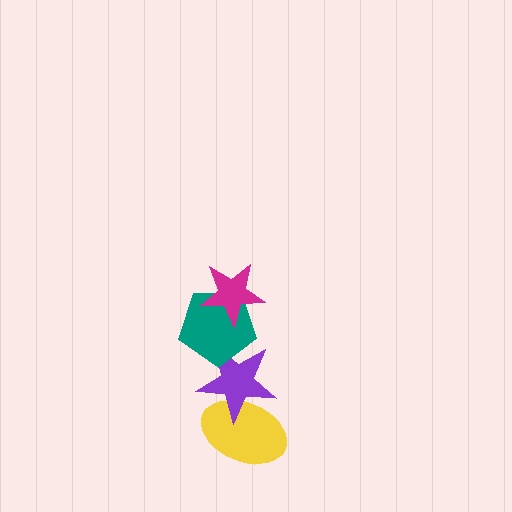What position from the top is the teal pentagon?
The teal pentagon is 2nd from the top.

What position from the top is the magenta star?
The magenta star is 1st from the top.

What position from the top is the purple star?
The purple star is 3rd from the top.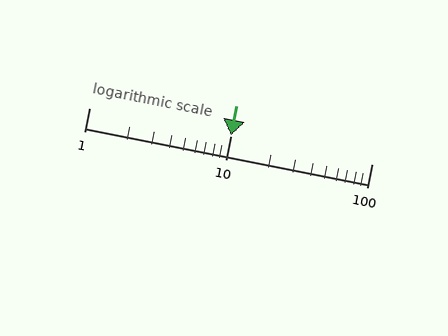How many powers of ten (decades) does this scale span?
The scale spans 2 decades, from 1 to 100.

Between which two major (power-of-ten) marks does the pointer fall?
The pointer is between 10 and 100.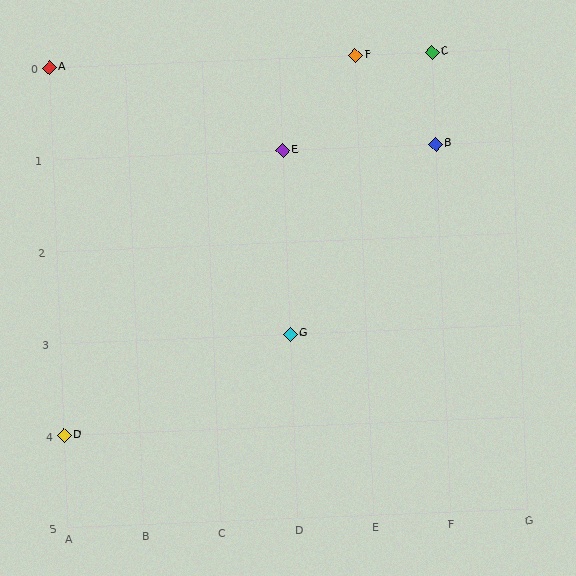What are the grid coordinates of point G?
Point G is at grid coordinates (D, 3).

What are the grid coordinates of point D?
Point D is at grid coordinates (A, 4).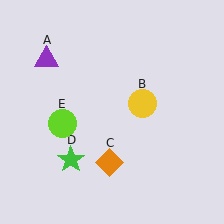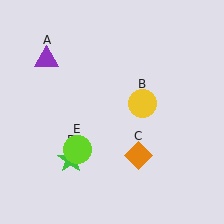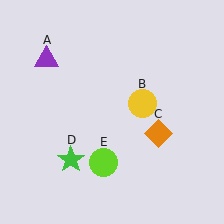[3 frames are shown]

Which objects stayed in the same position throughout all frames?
Purple triangle (object A) and yellow circle (object B) and green star (object D) remained stationary.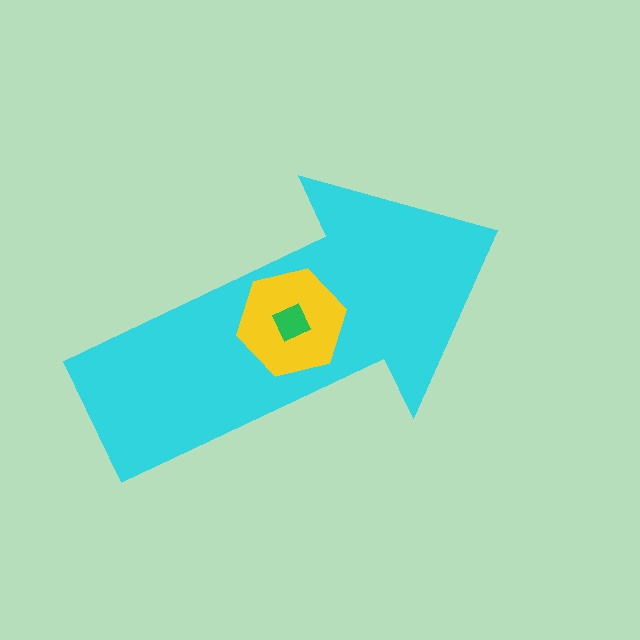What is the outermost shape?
The cyan arrow.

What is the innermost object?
The green square.